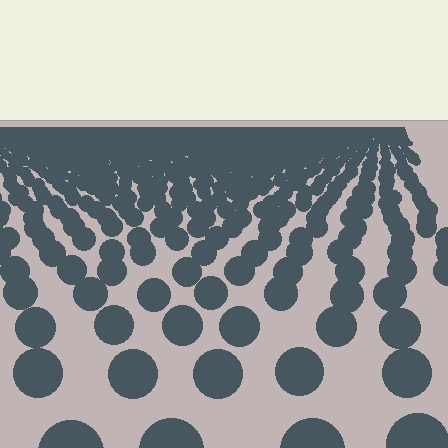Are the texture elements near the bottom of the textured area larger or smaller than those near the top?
Larger. Near the bottom, elements are closer to the viewer and appear at a bigger on-screen size.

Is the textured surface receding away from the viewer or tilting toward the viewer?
The surface is receding away from the viewer. Texture elements get smaller and denser toward the top.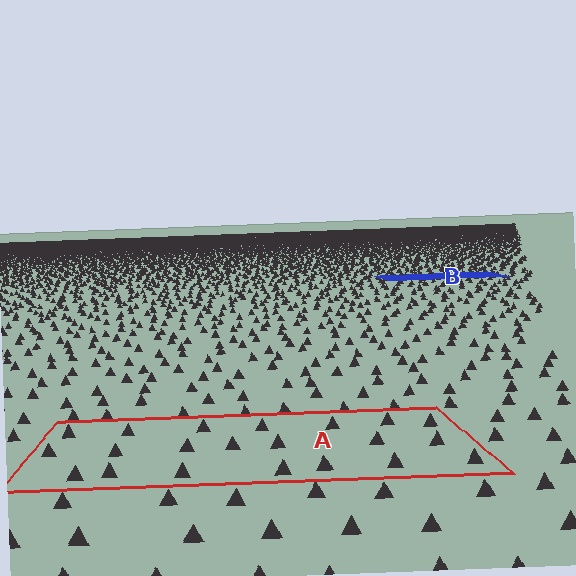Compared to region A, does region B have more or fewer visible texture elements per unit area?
Region B has more texture elements per unit area — they are packed more densely because it is farther away.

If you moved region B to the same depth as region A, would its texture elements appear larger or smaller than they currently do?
They would appear larger. At a closer depth, the same texture elements are projected at a bigger on-screen size.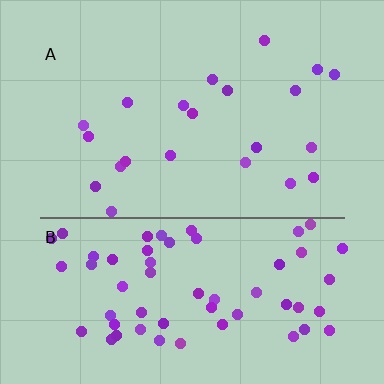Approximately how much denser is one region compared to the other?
Approximately 2.9× — region B over region A.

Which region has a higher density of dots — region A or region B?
B (the bottom).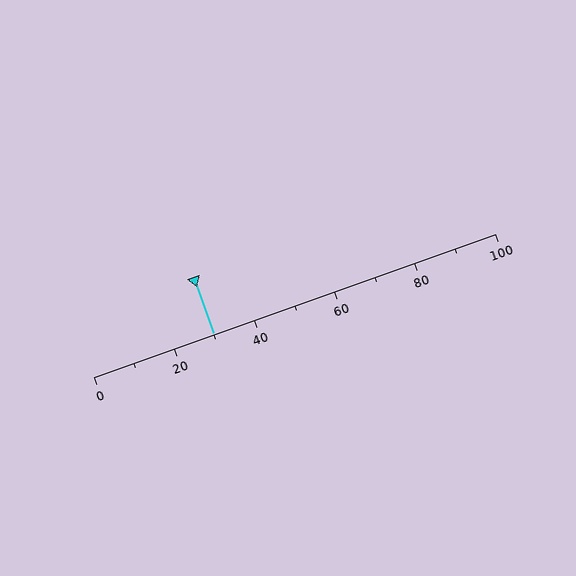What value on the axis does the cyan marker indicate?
The marker indicates approximately 30.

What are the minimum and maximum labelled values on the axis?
The axis runs from 0 to 100.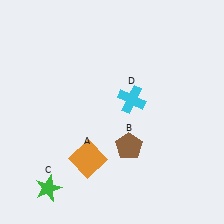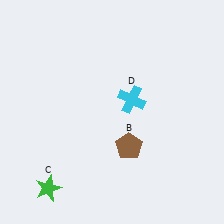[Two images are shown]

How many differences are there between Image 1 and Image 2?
There is 1 difference between the two images.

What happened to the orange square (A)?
The orange square (A) was removed in Image 2. It was in the bottom-left area of Image 1.